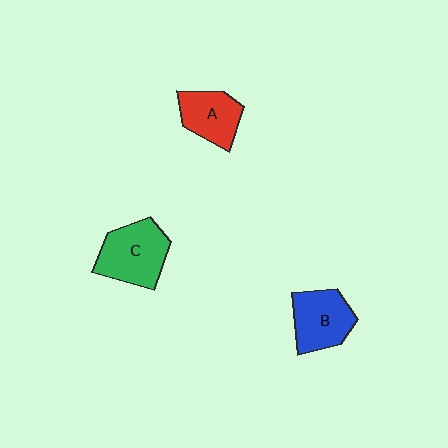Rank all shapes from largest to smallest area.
From largest to smallest: C (green), B (blue), A (red).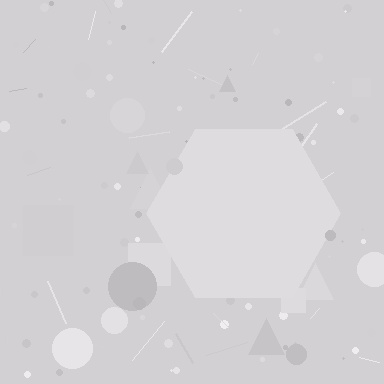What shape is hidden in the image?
A hexagon is hidden in the image.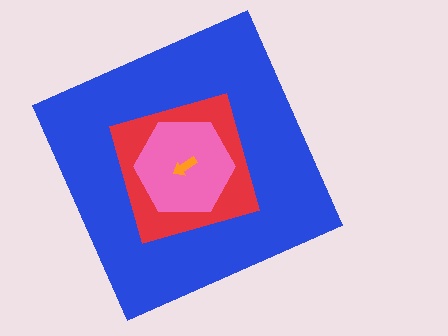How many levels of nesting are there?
4.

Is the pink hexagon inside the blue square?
Yes.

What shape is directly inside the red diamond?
The pink hexagon.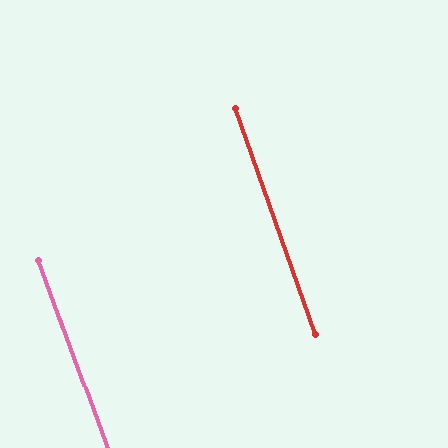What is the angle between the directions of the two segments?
Approximately 0 degrees.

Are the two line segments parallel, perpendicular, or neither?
Parallel — their directions differ by only 0.4°.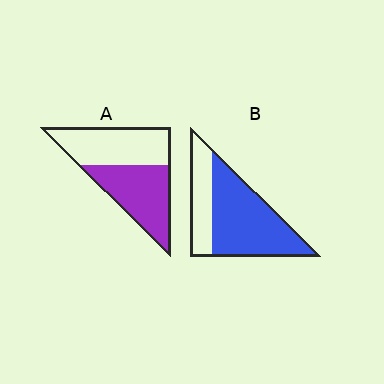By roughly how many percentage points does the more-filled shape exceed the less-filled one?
By roughly 20 percentage points (B over A).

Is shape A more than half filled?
Roughly half.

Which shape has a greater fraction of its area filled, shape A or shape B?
Shape B.